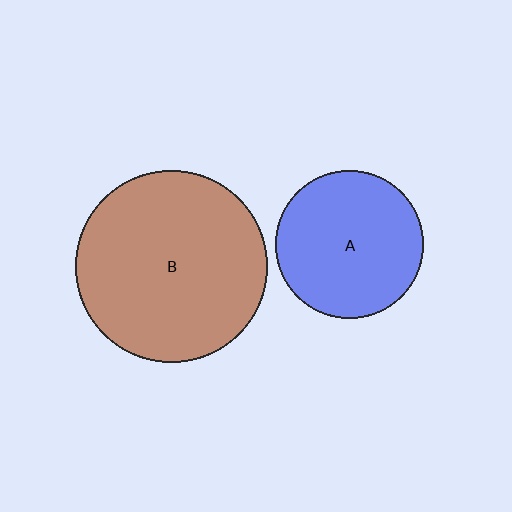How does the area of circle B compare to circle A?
Approximately 1.7 times.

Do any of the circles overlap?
No, none of the circles overlap.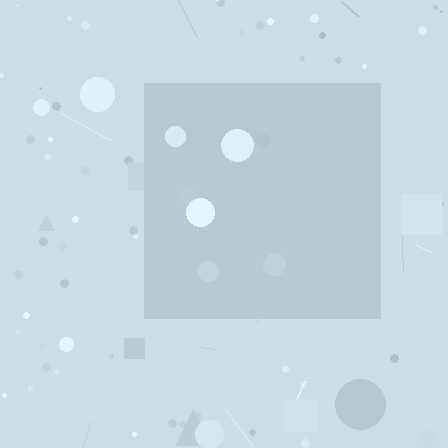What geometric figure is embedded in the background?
A square is embedded in the background.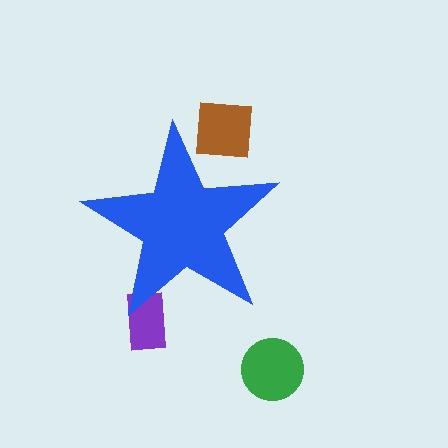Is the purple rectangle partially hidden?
Yes, the purple rectangle is partially hidden behind the blue star.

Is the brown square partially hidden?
Yes, the brown square is partially hidden behind the blue star.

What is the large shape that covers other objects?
A blue star.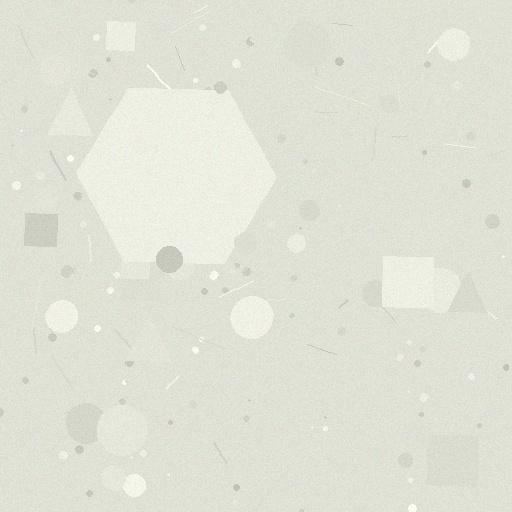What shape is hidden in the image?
A hexagon is hidden in the image.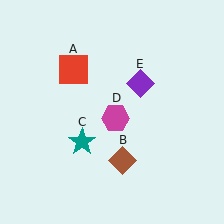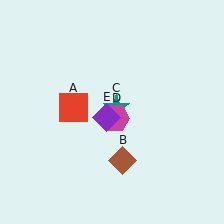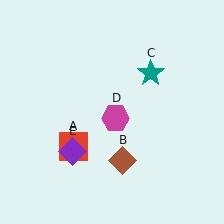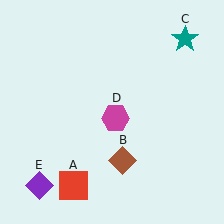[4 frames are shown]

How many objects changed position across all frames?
3 objects changed position: red square (object A), teal star (object C), purple diamond (object E).